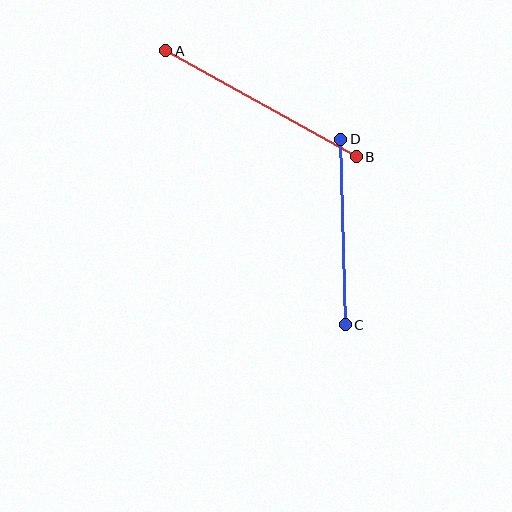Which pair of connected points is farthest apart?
Points A and B are farthest apart.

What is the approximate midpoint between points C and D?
The midpoint is at approximately (343, 232) pixels.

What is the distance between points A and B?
The distance is approximately 218 pixels.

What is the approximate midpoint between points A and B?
The midpoint is at approximately (261, 104) pixels.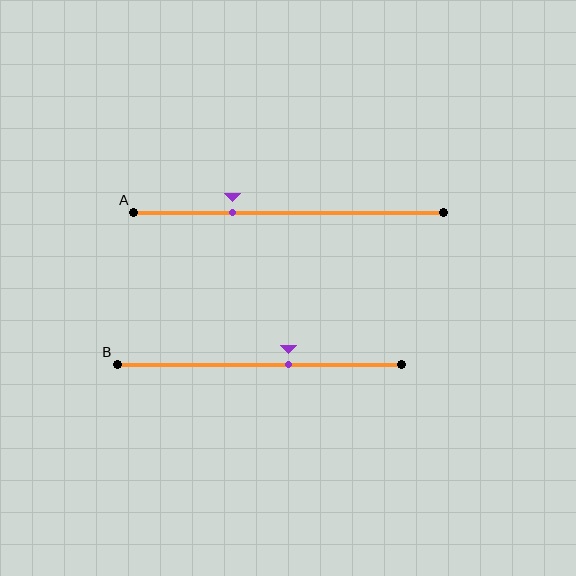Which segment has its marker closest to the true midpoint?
Segment B has its marker closest to the true midpoint.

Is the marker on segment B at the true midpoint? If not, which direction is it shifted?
No, the marker on segment B is shifted to the right by about 10% of the segment length.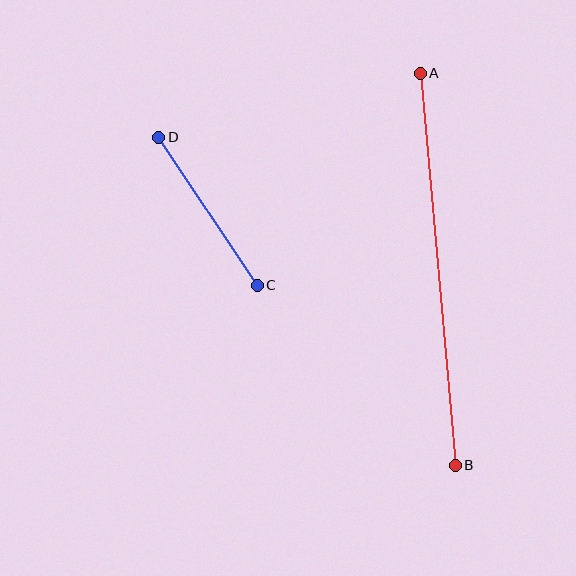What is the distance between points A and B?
The distance is approximately 394 pixels.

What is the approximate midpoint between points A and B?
The midpoint is at approximately (438, 269) pixels.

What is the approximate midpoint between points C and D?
The midpoint is at approximately (208, 211) pixels.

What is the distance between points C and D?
The distance is approximately 178 pixels.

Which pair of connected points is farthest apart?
Points A and B are farthest apart.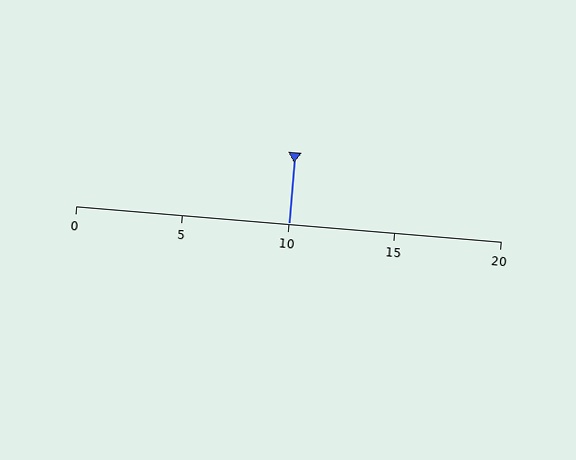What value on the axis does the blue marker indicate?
The marker indicates approximately 10.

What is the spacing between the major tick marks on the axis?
The major ticks are spaced 5 apart.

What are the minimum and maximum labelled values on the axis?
The axis runs from 0 to 20.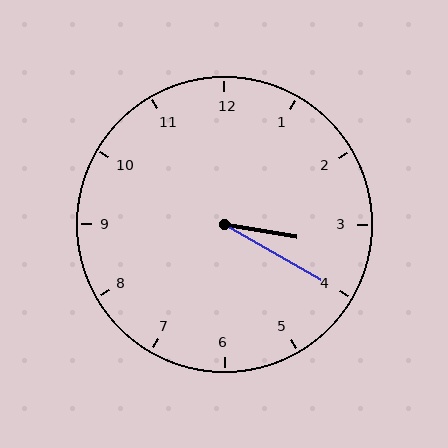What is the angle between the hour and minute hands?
Approximately 20 degrees.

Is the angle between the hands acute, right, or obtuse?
It is acute.